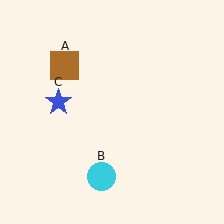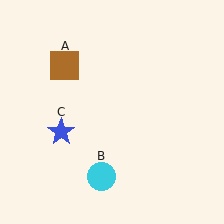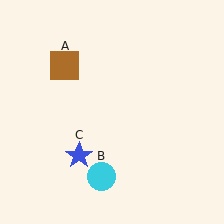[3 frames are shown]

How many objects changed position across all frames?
1 object changed position: blue star (object C).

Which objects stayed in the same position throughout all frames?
Brown square (object A) and cyan circle (object B) remained stationary.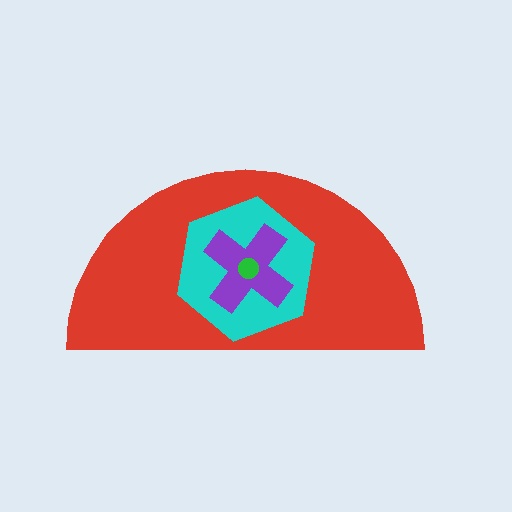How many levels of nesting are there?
4.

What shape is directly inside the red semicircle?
The cyan hexagon.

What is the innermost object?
The green circle.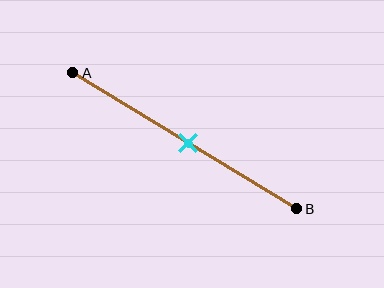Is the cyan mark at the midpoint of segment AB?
Yes, the mark is approximately at the midpoint.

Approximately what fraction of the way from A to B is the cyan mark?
The cyan mark is approximately 50% of the way from A to B.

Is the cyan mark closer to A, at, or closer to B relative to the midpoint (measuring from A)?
The cyan mark is approximately at the midpoint of segment AB.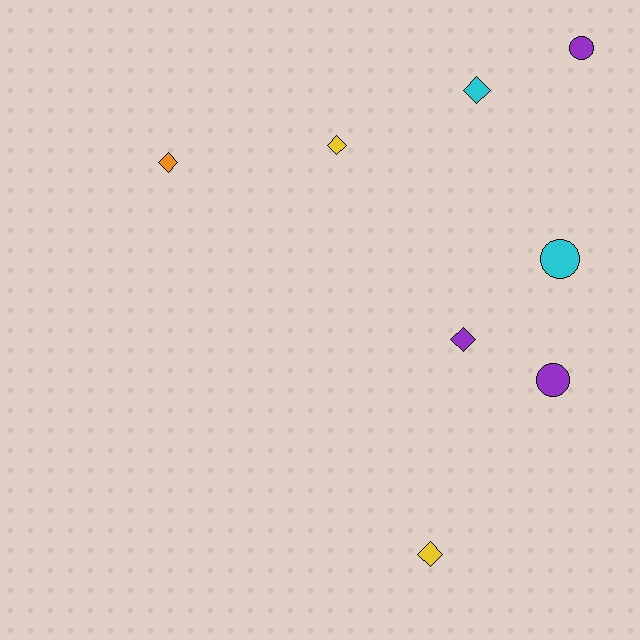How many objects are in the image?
There are 8 objects.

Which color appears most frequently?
Purple, with 3 objects.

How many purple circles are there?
There are 2 purple circles.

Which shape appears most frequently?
Diamond, with 5 objects.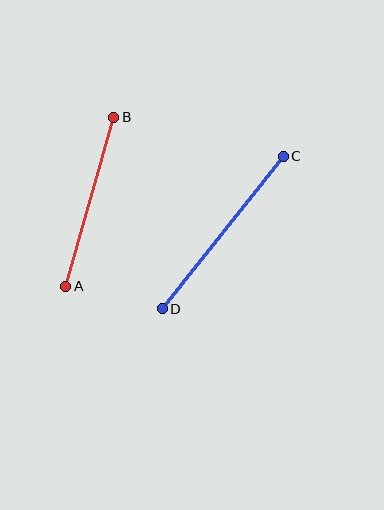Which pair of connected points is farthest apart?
Points C and D are farthest apart.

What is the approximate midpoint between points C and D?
The midpoint is at approximately (223, 233) pixels.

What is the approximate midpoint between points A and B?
The midpoint is at approximately (90, 202) pixels.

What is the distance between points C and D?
The distance is approximately 194 pixels.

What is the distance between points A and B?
The distance is approximately 176 pixels.